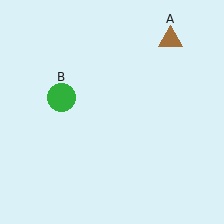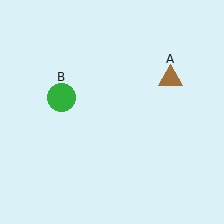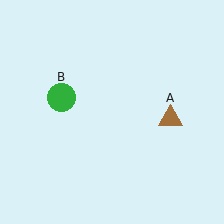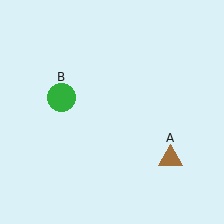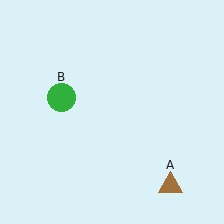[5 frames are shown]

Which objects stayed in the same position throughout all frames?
Green circle (object B) remained stationary.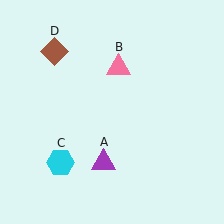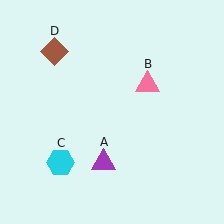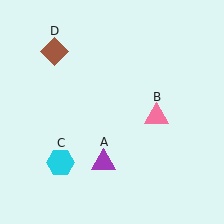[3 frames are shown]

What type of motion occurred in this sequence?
The pink triangle (object B) rotated clockwise around the center of the scene.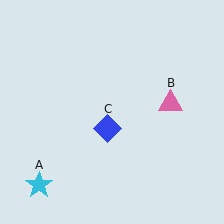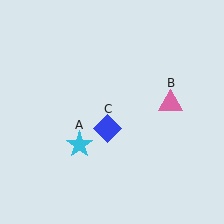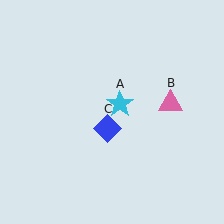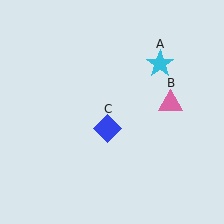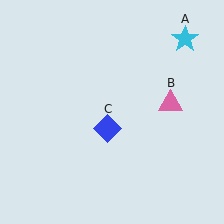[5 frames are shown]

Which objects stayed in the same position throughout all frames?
Pink triangle (object B) and blue diamond (object C) remained stationary.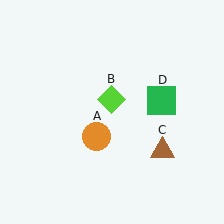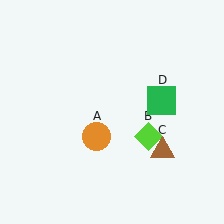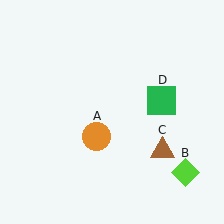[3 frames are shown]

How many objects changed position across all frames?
1 object changed position: lime diamond (object B).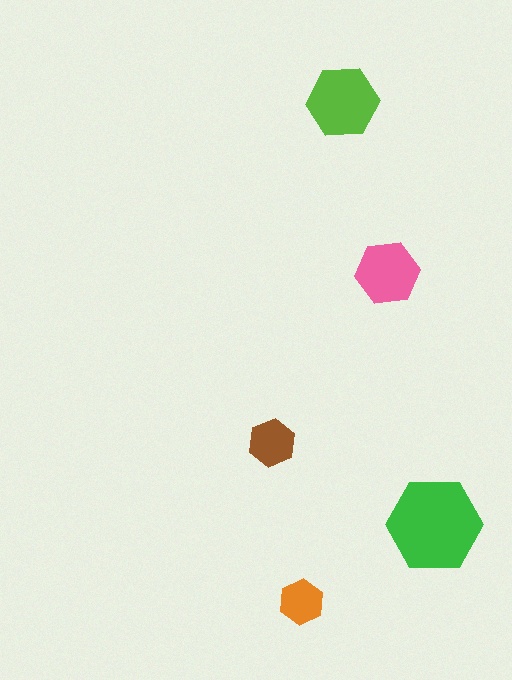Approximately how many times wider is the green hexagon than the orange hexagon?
About 2 times wider.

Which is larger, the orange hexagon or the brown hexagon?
The brown one.